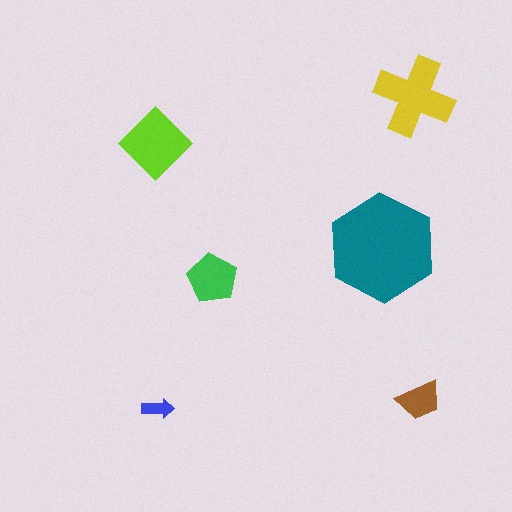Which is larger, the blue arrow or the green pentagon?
The green pentagon.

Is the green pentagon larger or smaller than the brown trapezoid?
Larger.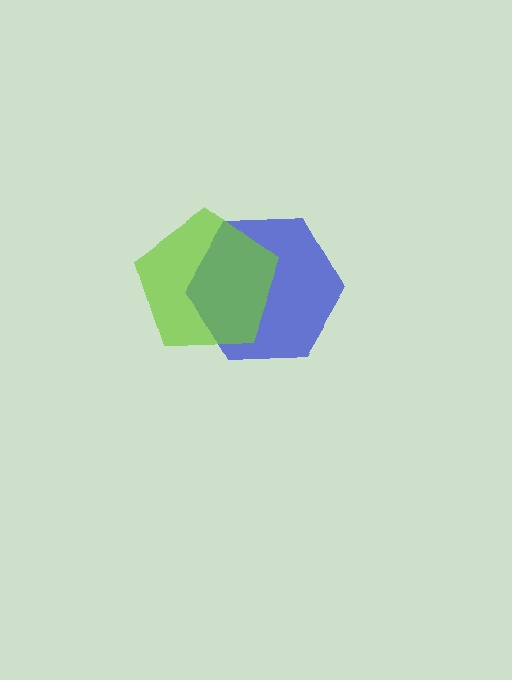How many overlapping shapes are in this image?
There are 2 overlapping shapes in the image.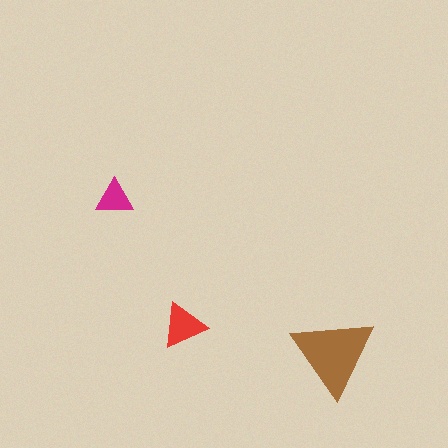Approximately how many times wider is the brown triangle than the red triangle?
About 2 times wider.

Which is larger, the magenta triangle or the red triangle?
The red one.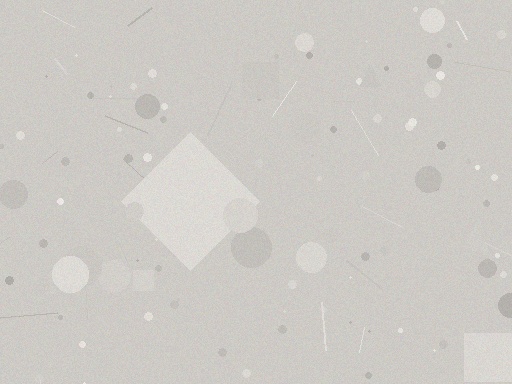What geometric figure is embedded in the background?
A diamond is embedded in the background.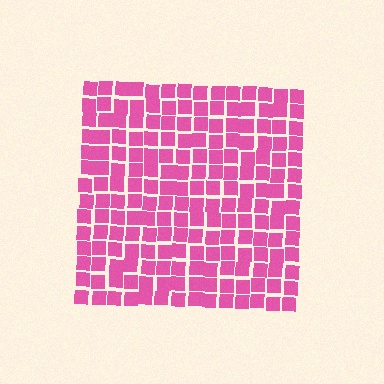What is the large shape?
The large shape is a square.